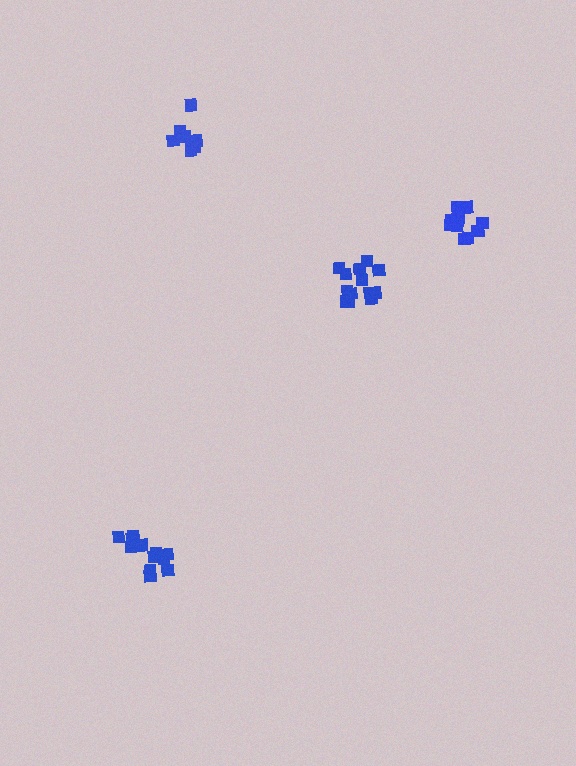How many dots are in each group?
Group 1: 13 dots, Group 2: 8 dots, Group 3: 12 dots, Group 4: 12 dots (45 total).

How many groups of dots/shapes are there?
There are 4 groups.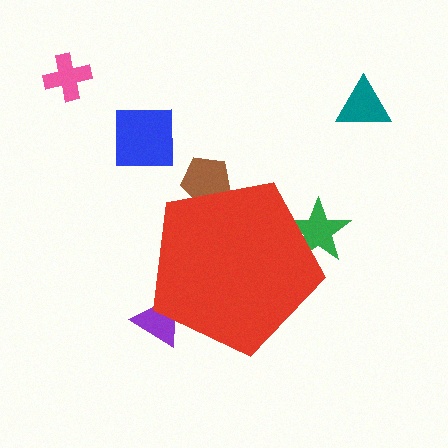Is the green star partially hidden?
Yes, the green star is partially hidden behind the red pentagon.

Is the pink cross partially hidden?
No, the pink cross is fully visible.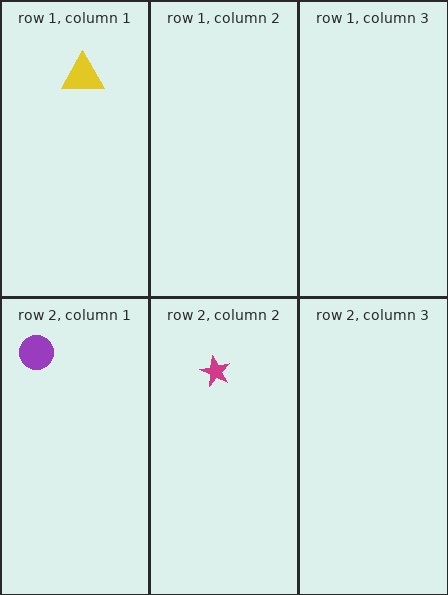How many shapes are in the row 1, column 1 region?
1.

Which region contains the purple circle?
The row 2, column 1 region.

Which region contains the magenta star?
The row 2, column 2 region.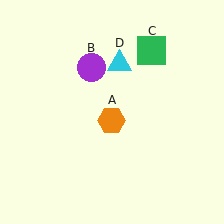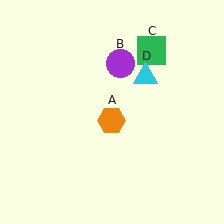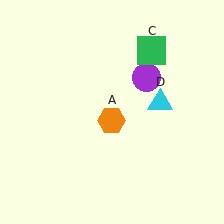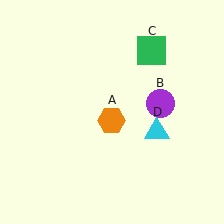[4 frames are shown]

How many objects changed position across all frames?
2 objects changed position: purple circle (object B), cyan triangle (object D).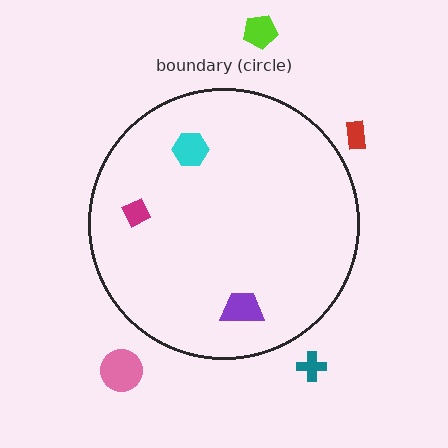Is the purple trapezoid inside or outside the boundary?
Inside.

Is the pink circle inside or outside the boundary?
Outside.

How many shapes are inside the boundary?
3 inside, 4 outside.